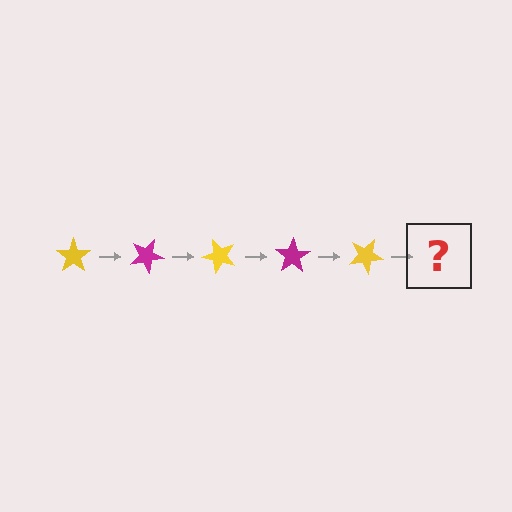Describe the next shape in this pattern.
It should be a magenta star, rotated 125 degrees from the start.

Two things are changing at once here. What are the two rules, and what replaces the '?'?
The two rules are that it rotates 25 degrees each step and the color cycles through yellow and magenta. The '?' should be a magenta star, rotated 125 degrees from the start.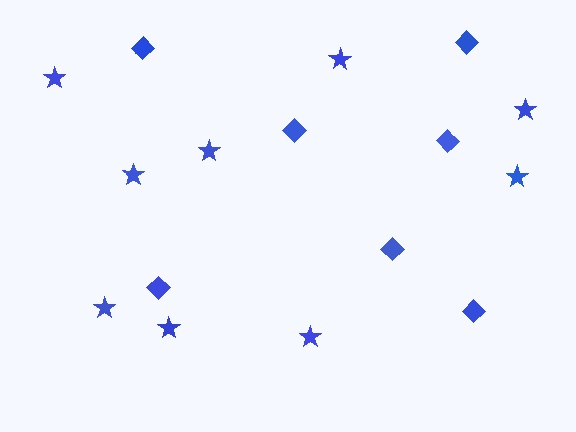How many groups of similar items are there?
There are 2 groups: one group of stars (9) and one group of diamonds (7).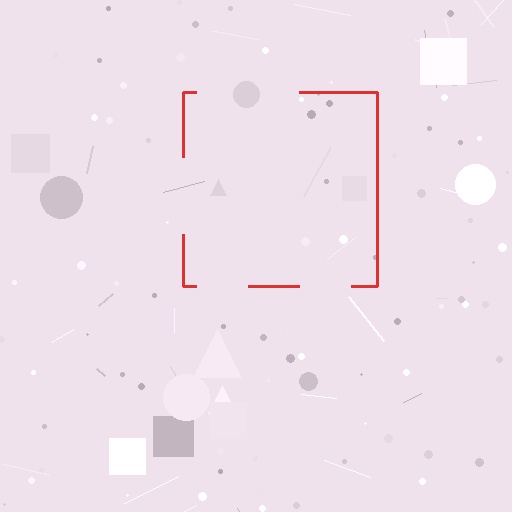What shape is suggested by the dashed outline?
The dashed outline suggests a square.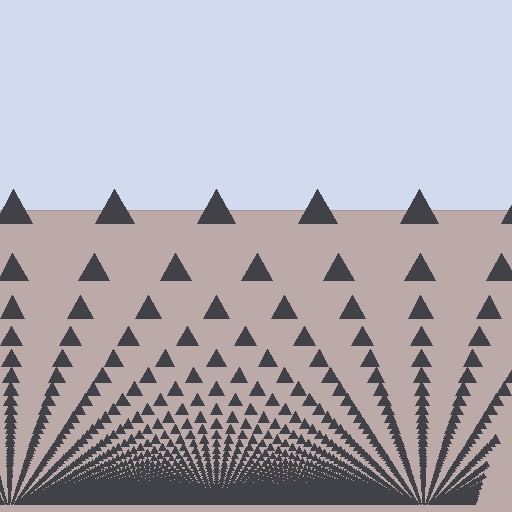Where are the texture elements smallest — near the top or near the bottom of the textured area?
Near the bottom.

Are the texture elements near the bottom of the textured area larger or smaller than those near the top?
Smaller. The gradient is inverted — elements near the bottom are smaller and denser.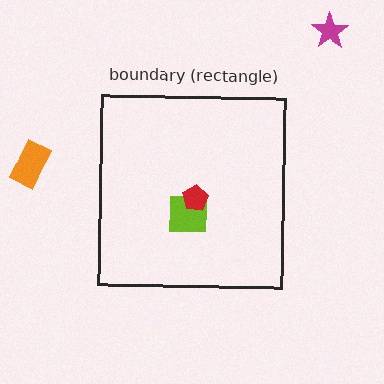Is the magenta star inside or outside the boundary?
Outside.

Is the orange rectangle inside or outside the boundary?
Outside.